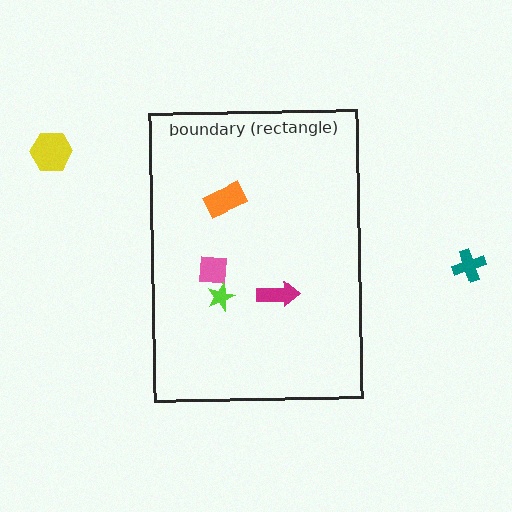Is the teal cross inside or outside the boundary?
Outside.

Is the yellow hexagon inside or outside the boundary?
Outside.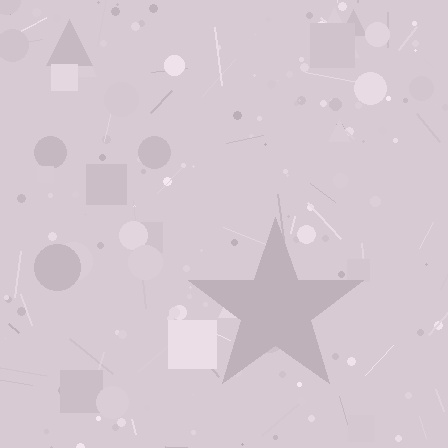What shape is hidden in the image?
A star is hidden in the image.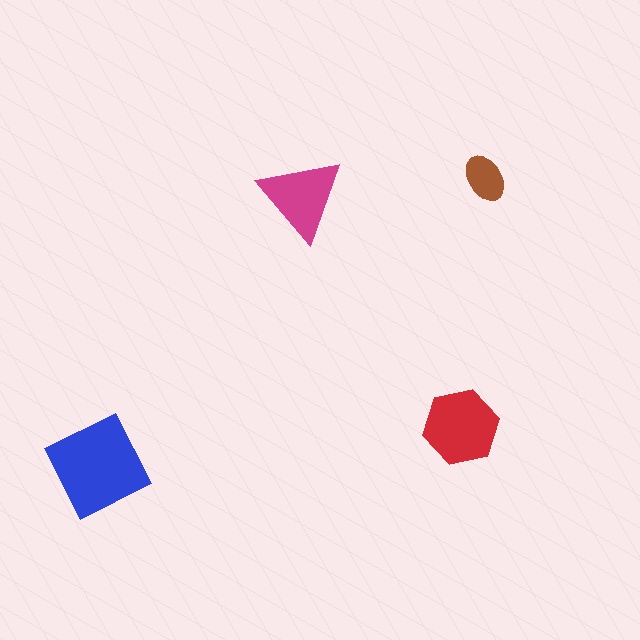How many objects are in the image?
There are 4 objects in the image.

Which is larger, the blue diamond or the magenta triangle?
The blue diamond.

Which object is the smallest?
The brown ellipse.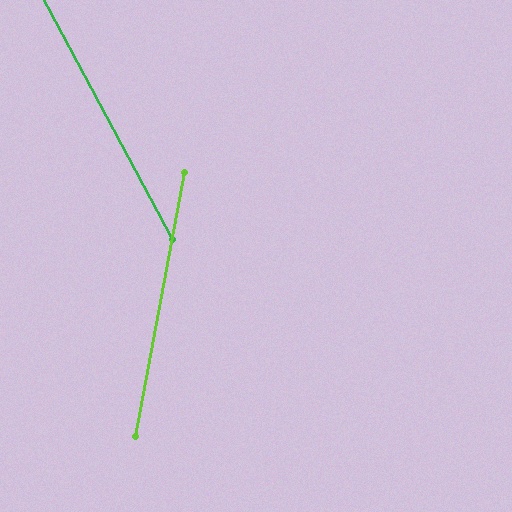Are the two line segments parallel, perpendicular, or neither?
Neither parallel nor perpendicular — they differ by about 39°.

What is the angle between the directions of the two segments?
Approximately 39 degrees.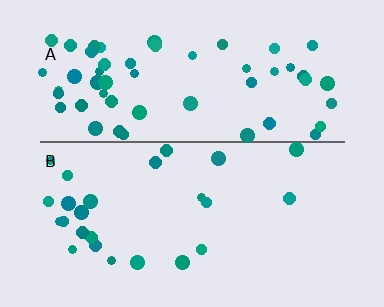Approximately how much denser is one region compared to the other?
Approximately 2.2× — region A over region B.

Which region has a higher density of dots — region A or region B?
A (the top).